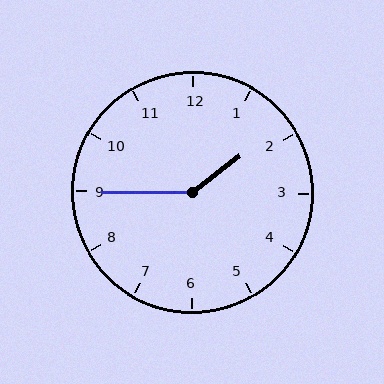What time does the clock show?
1:45.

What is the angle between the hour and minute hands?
Approximately 142 degrees.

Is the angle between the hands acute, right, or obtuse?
It is obtuse.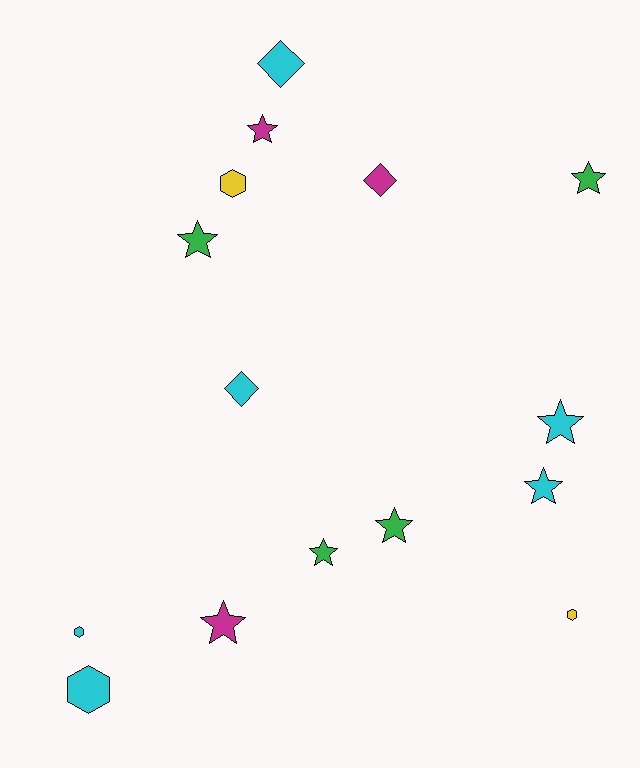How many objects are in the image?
There are 15 objects.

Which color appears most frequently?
Cyan, with 6 objects.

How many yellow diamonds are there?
There are no yellow diamonds.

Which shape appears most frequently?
Star, with 8 objects.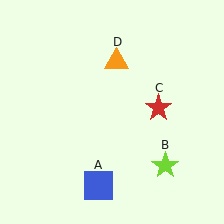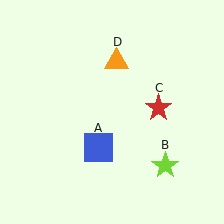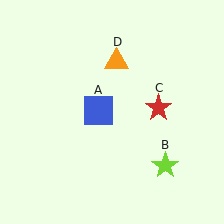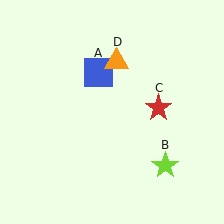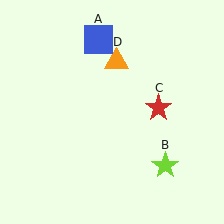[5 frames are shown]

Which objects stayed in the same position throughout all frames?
Lime star (object B) and red star (object C) and orange triangle (object D) remained stationary.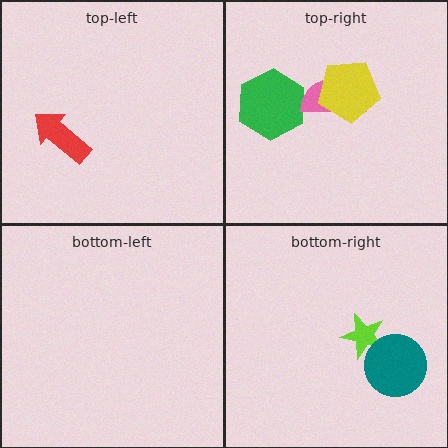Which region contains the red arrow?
The top-left region.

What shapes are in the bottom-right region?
The lime star, the teal circle.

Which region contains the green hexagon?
The top-right region.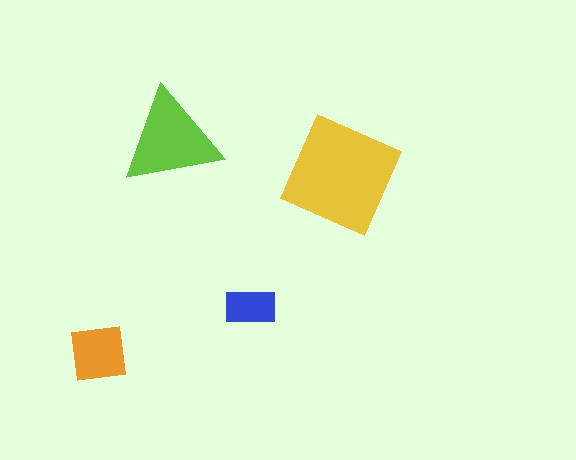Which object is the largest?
The yellow square.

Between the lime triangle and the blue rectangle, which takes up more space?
The lime triangle.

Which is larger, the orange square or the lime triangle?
The lime triangle.